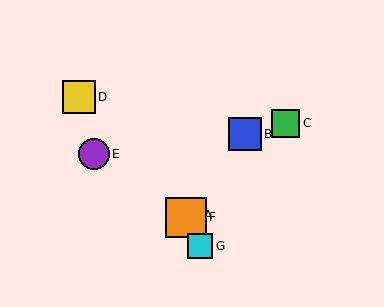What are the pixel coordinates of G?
Object G is at (200, 246).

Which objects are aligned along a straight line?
Objects A, F, G are aligned along a straight line.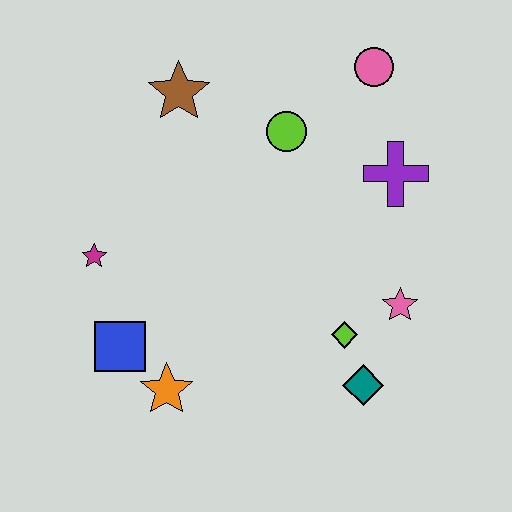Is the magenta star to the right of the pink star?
No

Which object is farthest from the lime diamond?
The brown star is farthest from the lime diamond.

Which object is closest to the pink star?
The lime diamond is closest to the pink star.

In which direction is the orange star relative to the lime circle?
The orange star is below the lime circle.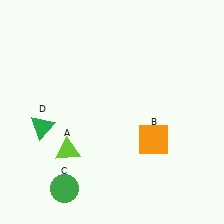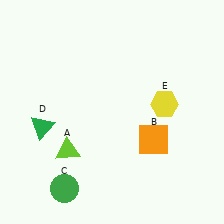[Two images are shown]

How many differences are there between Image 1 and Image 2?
There is 1 difference between the two images.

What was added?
A yellow hexagon (E) was added in Image 2.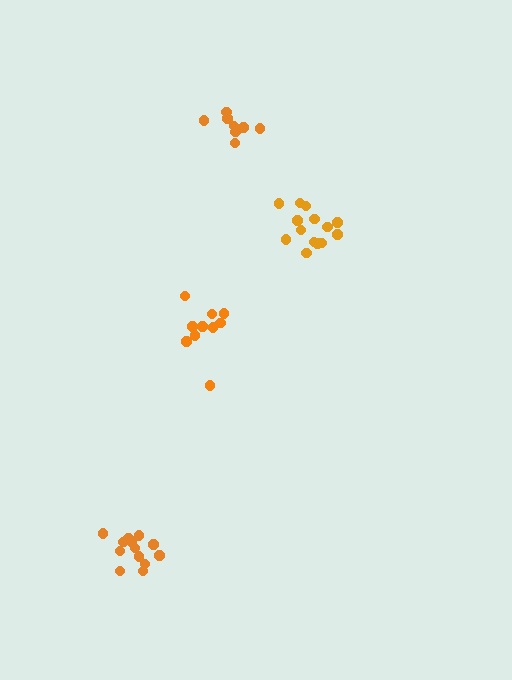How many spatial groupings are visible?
There are 4 spatial groupings.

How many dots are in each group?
Group 1: 14 dots, Group 2: 10 dots, Group 3: 13 dots, Group 4: 9 dots (46 total).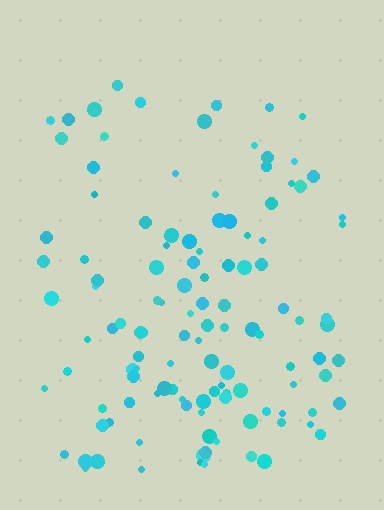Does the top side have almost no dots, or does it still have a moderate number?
Still a moderate number, just noticeably fewer than the bottom.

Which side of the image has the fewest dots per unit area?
The top.